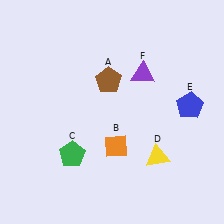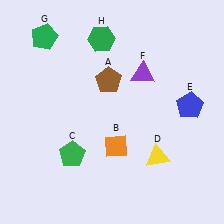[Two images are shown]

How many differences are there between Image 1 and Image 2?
There are 2 differences between the two images.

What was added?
A green pentagon (G), a green hexagon (H) were added in Image 2.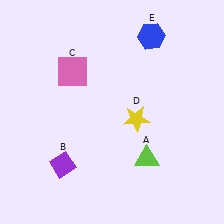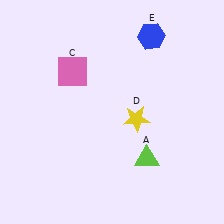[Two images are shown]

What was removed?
The purple diamond (B) was removed in Image 2.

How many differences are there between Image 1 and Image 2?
There is 1 difference between the two images.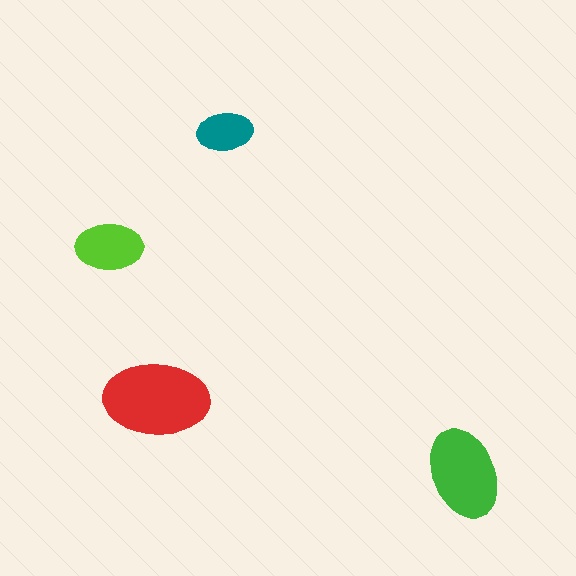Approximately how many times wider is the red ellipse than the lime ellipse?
About 1.5 times wider.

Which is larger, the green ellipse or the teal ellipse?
The green one.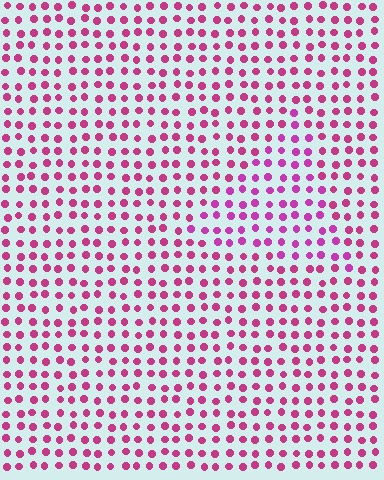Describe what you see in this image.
The image is filled with small magenta elements in a uniform arrangement. A triangle-shaped region is visible where the elements are tinted to a slightly different hue, forming a subtle color boundary.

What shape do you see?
I see a triangle.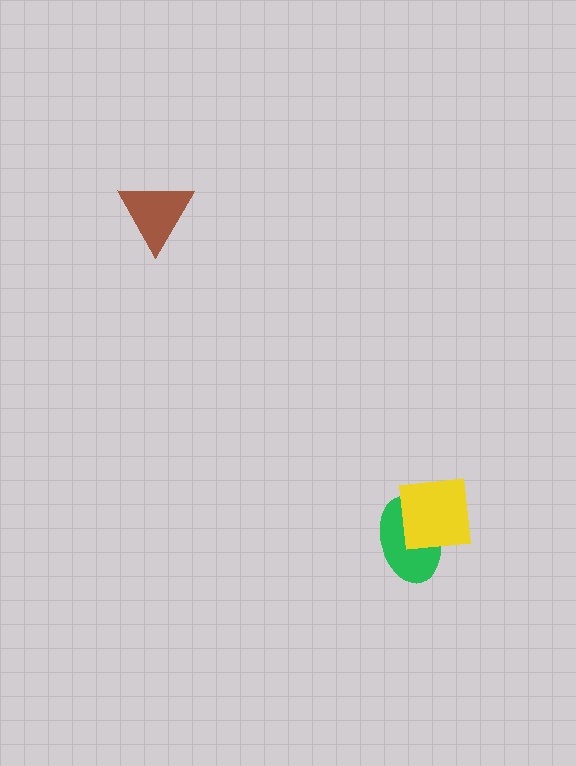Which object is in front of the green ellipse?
The yellow square is in front of the green ellipse.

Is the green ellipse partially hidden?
Yes, it is partially covered by another shape.